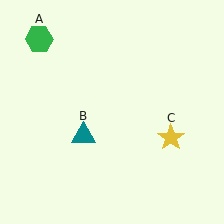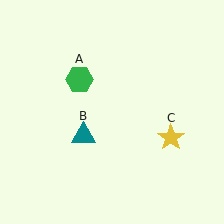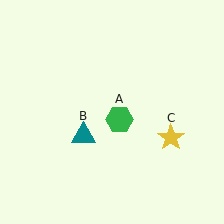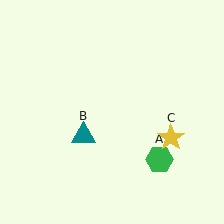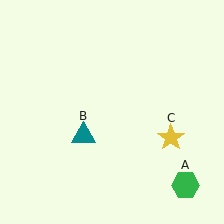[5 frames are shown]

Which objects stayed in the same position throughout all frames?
Teal triangle (object B) and yellow star (object C) remained stationary.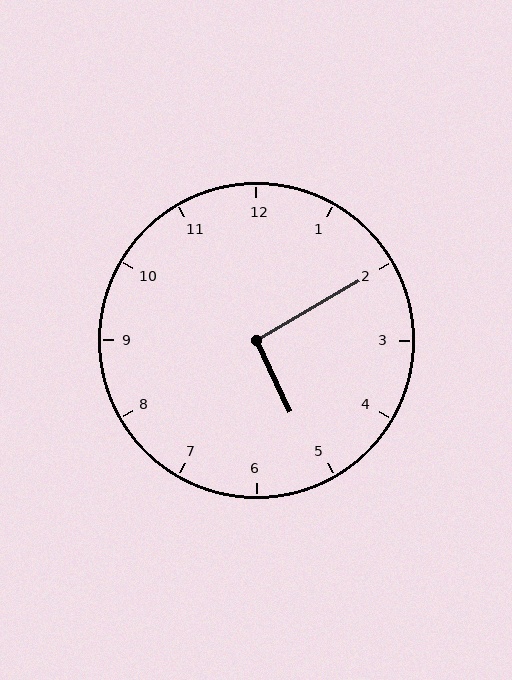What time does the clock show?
5:10.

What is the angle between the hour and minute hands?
Approximately 95 degrees.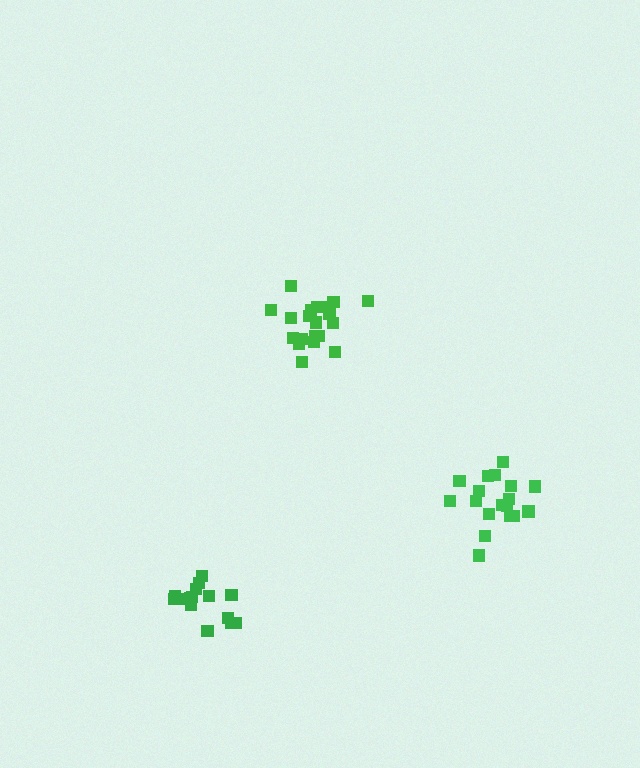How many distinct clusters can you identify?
There are 3 distinct clusters.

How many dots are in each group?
Group 1: 18 dots, Group 2: 20 dots, Group 3: 15 dots (53 total).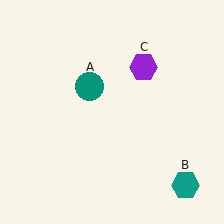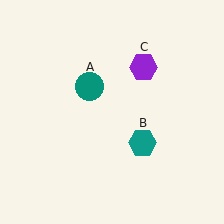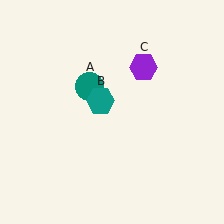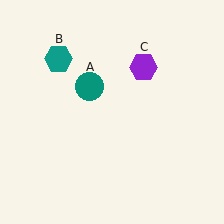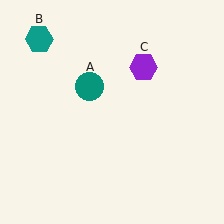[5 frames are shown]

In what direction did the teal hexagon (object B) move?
The teal hexagon (object B) moved up and to the left.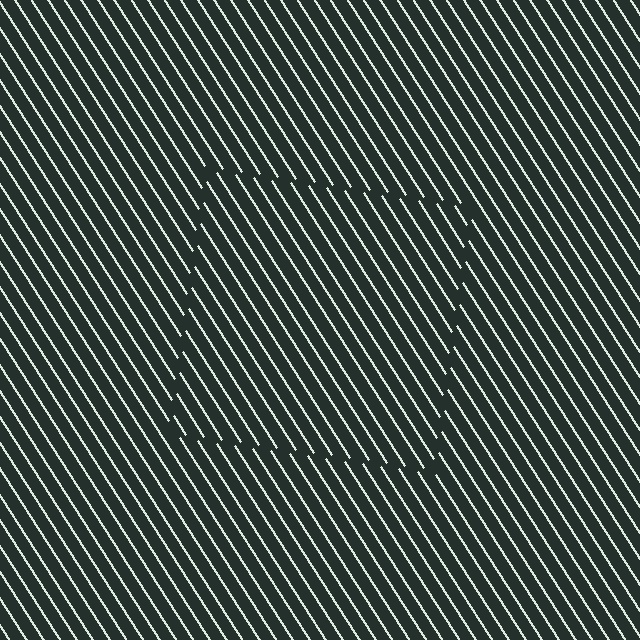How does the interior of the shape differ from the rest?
The interior of the shape contains the same grating, shifted by half a period — the contour is defined by the phase discontinuity where line-ends from the inner and outer gratings abut.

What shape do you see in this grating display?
An illusory square. The interior of the shape contains the same grating, shifted by half a period — the contour is defined by the phase discontinuity where line-ends from the inner and outer gratings abut.